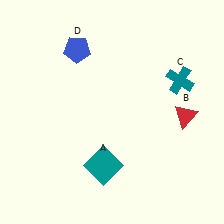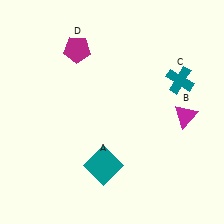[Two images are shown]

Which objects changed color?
B changed from red to magenta. D changed from blue to magenta.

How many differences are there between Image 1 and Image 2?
There are 2 differences between the two images.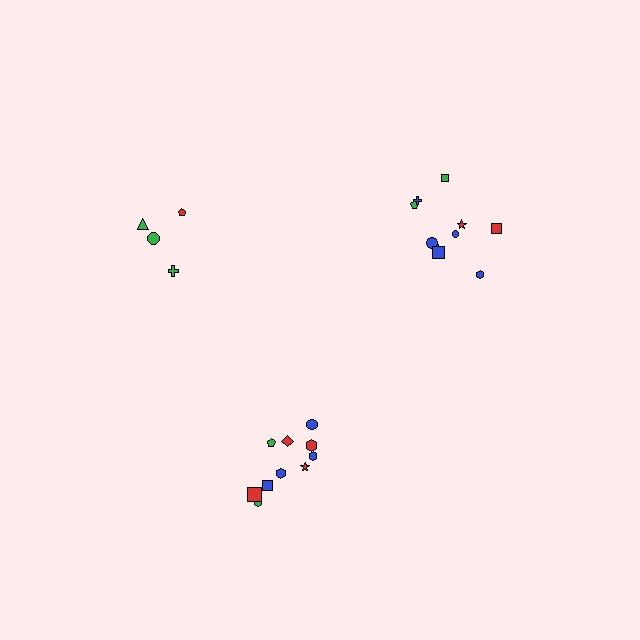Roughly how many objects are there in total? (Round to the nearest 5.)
Roughly 25 objects in total.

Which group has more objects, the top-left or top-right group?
The top-right group.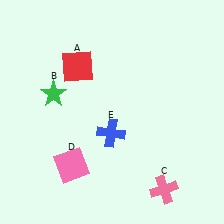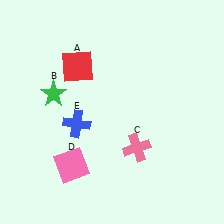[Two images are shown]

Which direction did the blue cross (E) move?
The blue cross (E) moved left.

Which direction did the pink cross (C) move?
The pink cross (C) moved up.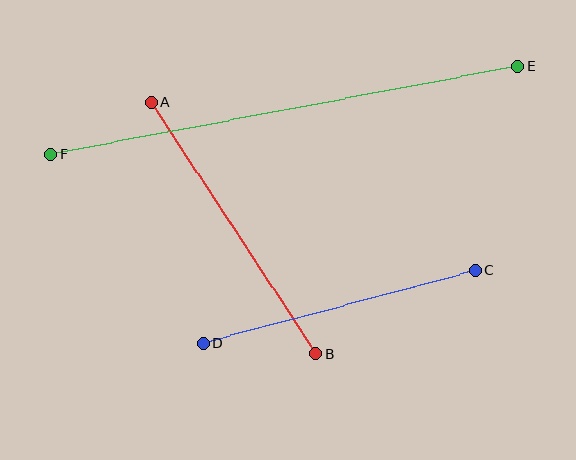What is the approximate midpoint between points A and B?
The midpoint is at approximately (233, 228) pixels.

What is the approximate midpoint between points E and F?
The midpoint is at approximately (284, 110) pixels.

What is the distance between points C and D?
The distance is approximately 282 pixels.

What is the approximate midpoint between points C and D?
The midpoint is at approximately (339, 307) pixels.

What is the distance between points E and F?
The distance is approximately 474 pixels.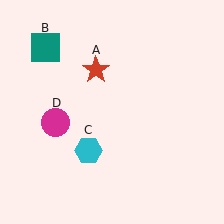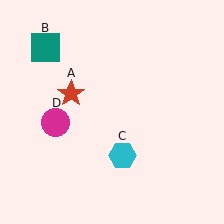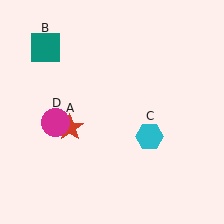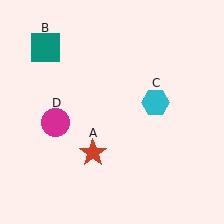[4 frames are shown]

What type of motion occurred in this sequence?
The red star (object A), cyan hexagon (object C) rotated counterclockwise around the center of the scene.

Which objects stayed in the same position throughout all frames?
Teal square (object B) and magenta circle (object D) remained stationary.